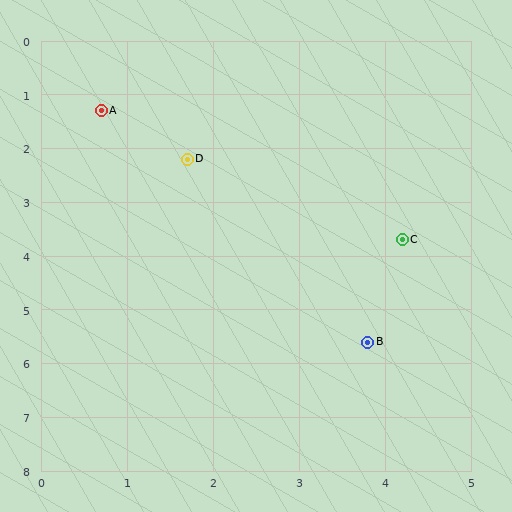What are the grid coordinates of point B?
Point B is at approximately (3.8, 5.6).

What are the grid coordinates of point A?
Point A is at approximately (0.7, 1.3).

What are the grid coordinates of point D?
Point D is at approximately (1.7, 2.2).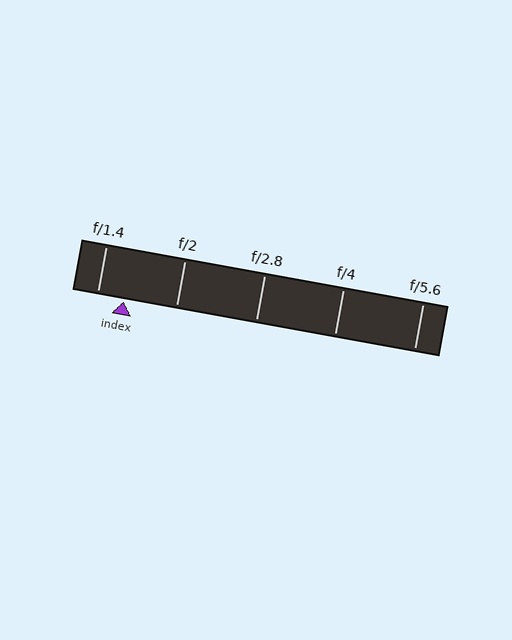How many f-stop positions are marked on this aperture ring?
There are 5 f-stop positions marked.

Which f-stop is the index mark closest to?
The index mark is closest to f/1.4.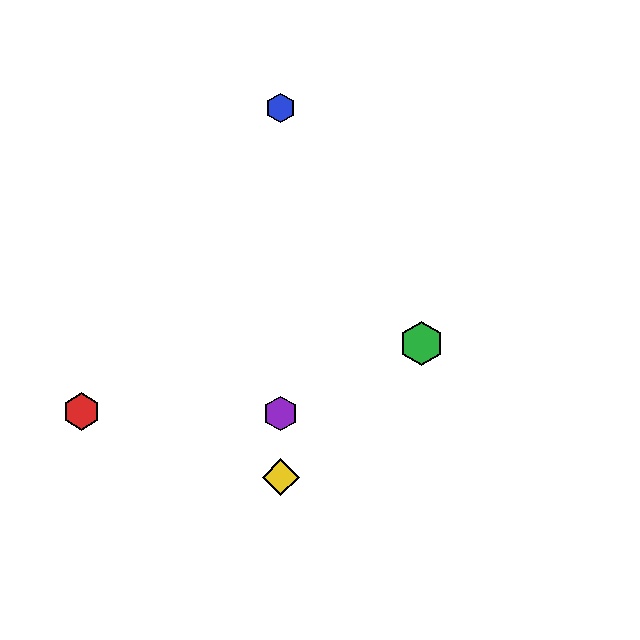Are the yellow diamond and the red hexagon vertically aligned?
No, the yellow diamond is at x≈281 and the red hexagon is at x≈82.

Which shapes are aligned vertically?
The blue hexagon, the yellow diamond, the purple hexagon are aligned vertically.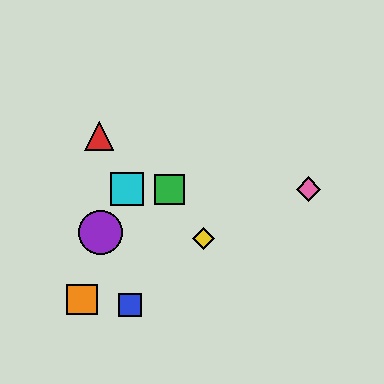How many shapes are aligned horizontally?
3 shapes (the green square, the cyan square, the pink diamond) are aligned horizontally.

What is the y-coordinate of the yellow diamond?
The yellow diamond is at y≈239.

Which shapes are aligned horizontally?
The green square, the cyan square, the pink diamond are aligned horizontally.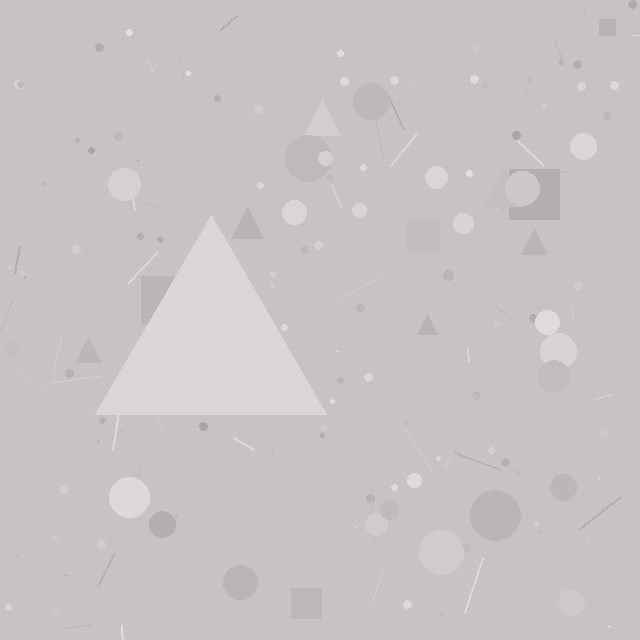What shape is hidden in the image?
A triangle is hidden in the image.